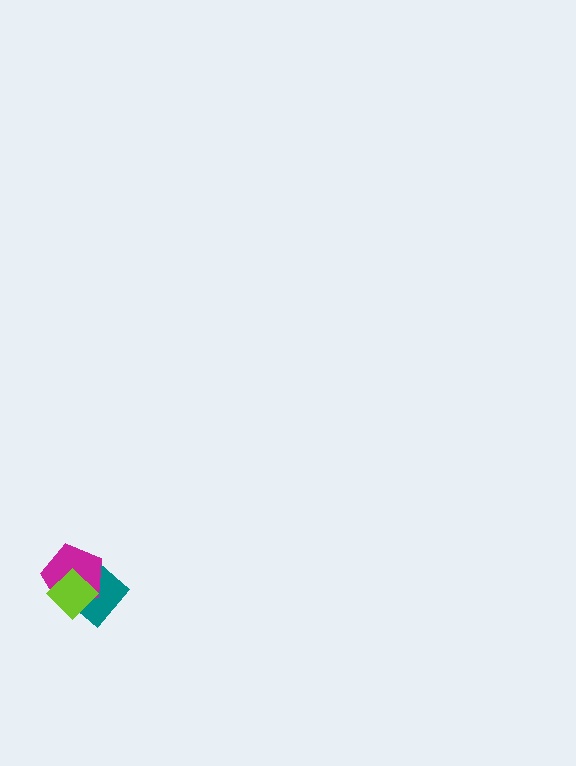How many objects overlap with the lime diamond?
2 objects overlap with the lime diamond.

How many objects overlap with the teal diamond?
2 objects overlap with the teal diamond.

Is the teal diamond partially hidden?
Yes, it is partially covered by another shape.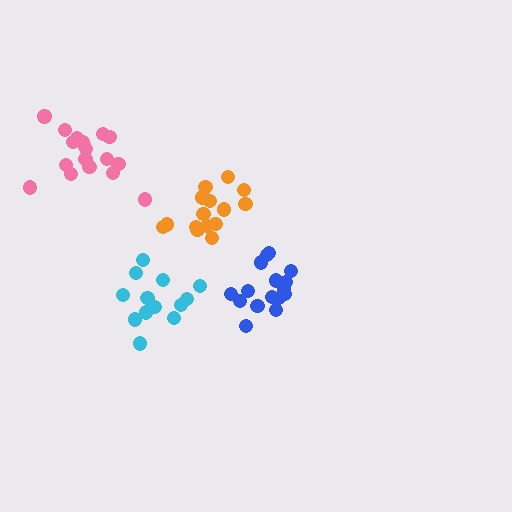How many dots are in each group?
Group 1: 13 dots, Group 2: 15 dots, Group 3: 16 dots, Group 4: 18 dots (62 total).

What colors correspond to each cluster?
The clusters are colored: cyan, orange, blue, pink.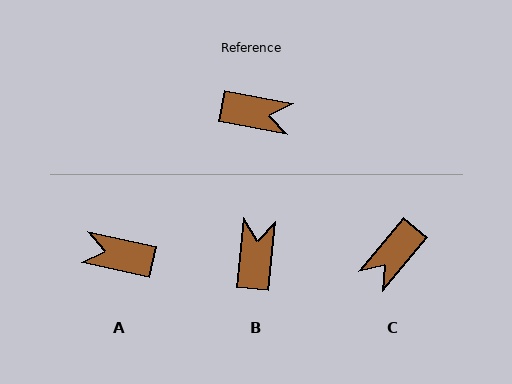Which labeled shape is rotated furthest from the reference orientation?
A, about 179 degrees away.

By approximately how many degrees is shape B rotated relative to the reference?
Approximately 95 degrees counter-clockwise.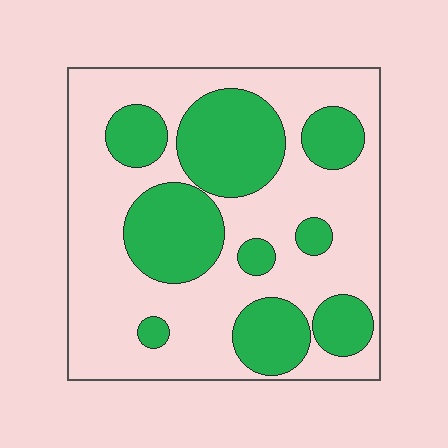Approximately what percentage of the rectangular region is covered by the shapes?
Approximately 35%.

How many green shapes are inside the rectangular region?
9.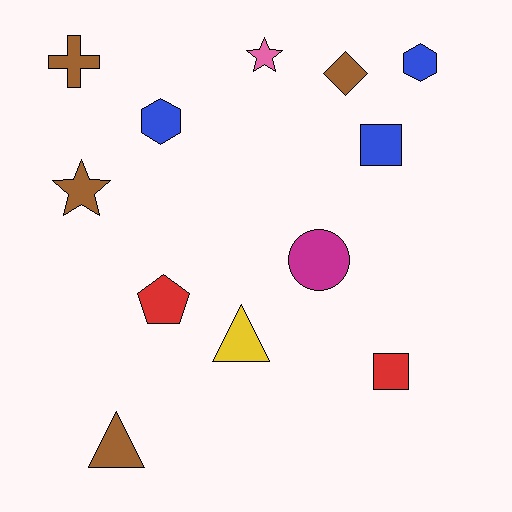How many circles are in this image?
There is 1 circle.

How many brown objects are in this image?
There are 4 brown objects.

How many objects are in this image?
There are 12 objects.